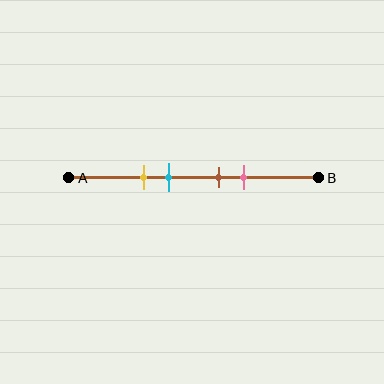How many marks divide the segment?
There are 4 marks dividing the segment.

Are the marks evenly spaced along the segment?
No, the marks are not evenly spaced.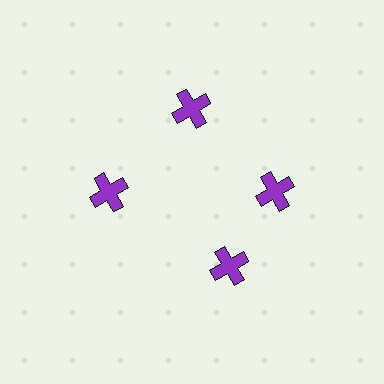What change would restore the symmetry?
The symmetry would be restored by rotating it back into even spacing with its neighbors so that all 4 crosses sit at equal angles and equal distance from the center.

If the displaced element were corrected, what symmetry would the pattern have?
It would have 4-fold rotational symmetry — the pattern would map onto itself every 90 degrees.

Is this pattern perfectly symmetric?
No. The 4 purple crosses are arranged in a ring, but one element near the 6 o'clock position is rotated out of alignment along the ring, breaking the 4-fold rotational symmetry.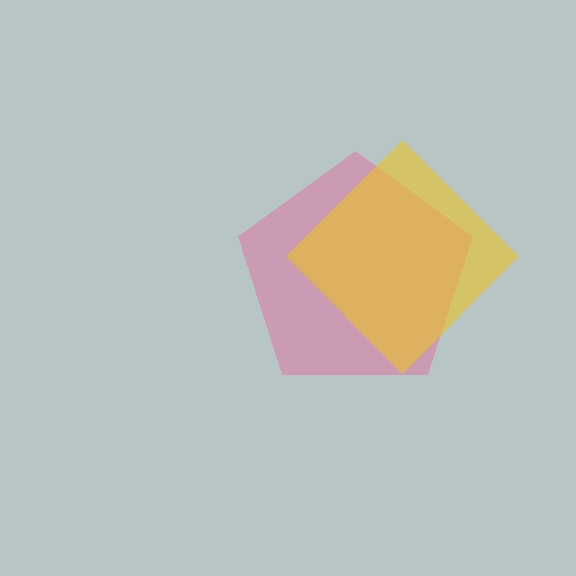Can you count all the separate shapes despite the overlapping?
Yes, there are 2 separate shapes.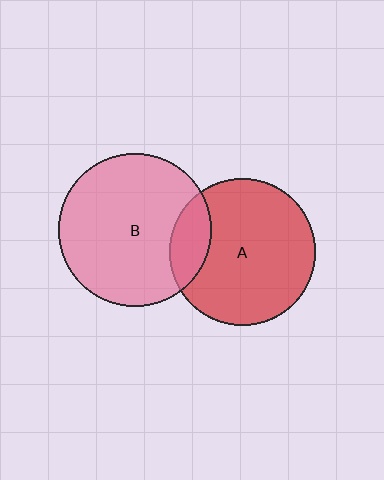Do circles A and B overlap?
Yes.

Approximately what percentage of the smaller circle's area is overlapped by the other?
Approximately 15%.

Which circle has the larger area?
Circle B (pink).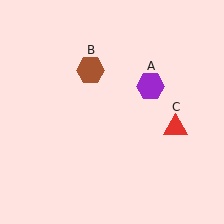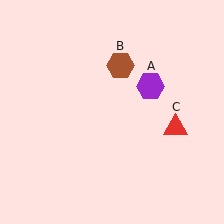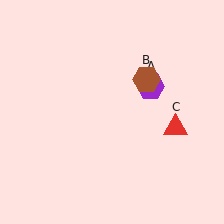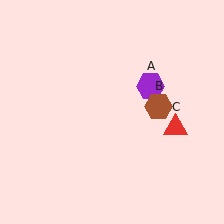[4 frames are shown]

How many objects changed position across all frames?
1 object changed position: brown hexagon (object B).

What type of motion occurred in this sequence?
The brown hexagon (object B) rotated clockwise around the center of the scene.